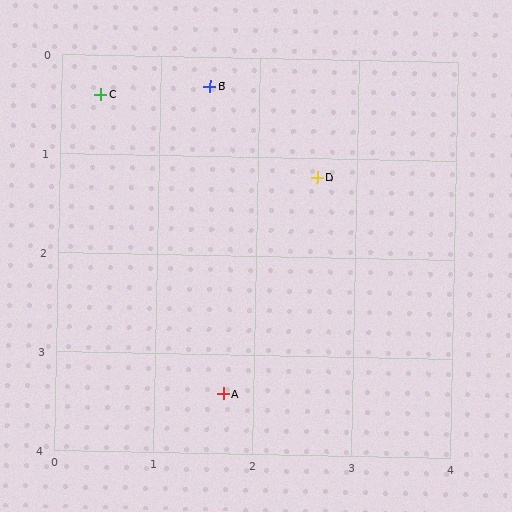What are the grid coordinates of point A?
Point A is at approximately (1.7, 3.4).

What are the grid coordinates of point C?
Point C is at approximately (0.4, 0.4).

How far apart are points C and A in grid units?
Points C and A are about 3.3 grid units apart.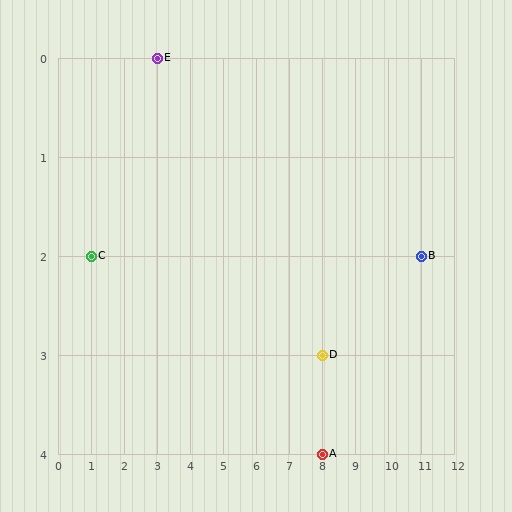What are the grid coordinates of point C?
Point C is at grid coordinates (1, 2).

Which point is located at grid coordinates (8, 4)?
Point A is at (8, 4).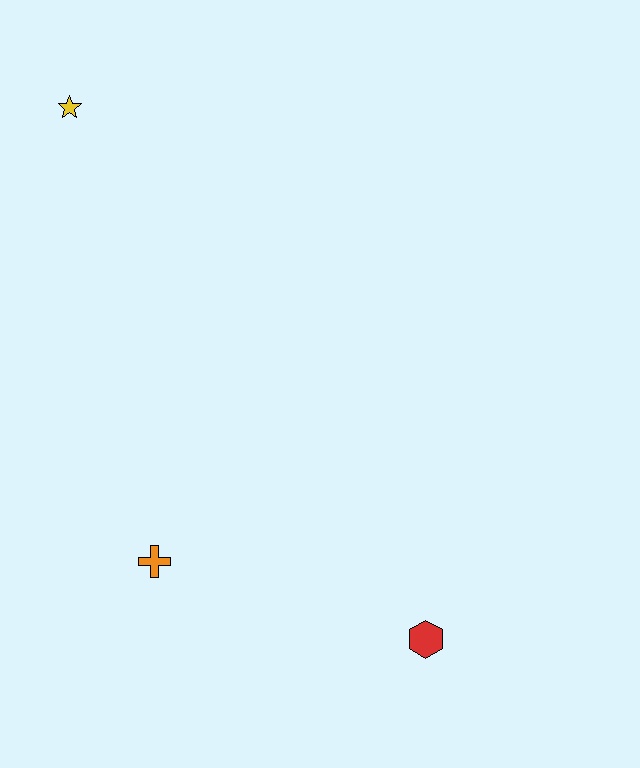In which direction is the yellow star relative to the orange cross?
The yellow star is above the orange cross.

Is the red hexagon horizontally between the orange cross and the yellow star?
No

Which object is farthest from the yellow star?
The red hexagon is farthest from the yellow star.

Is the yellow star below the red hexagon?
No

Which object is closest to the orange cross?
The red hexagon is closest to the orange cross.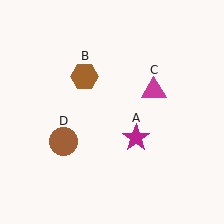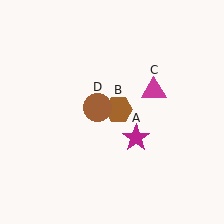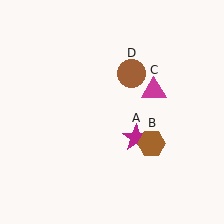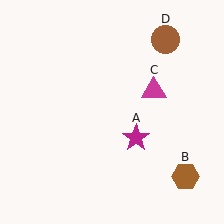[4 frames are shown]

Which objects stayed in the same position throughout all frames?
Magenta star (object A) and magenta triangle (object C) remained stationary.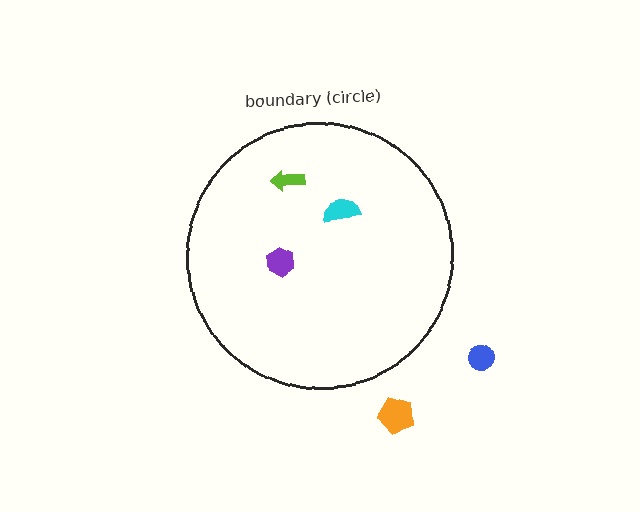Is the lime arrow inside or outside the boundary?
Inside.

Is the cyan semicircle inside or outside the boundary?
Inside.